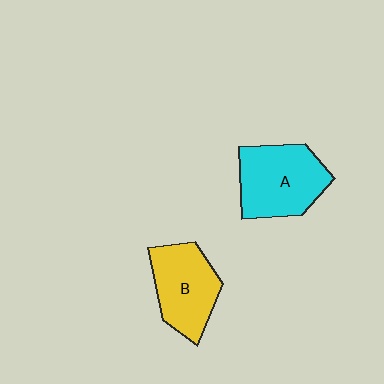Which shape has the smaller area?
Shape B (yellow).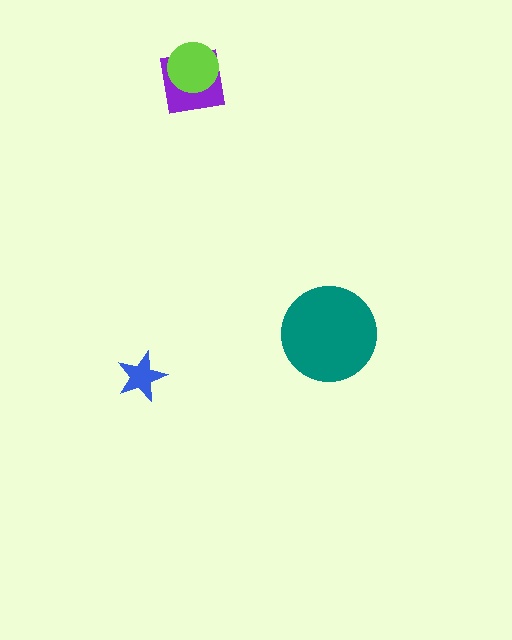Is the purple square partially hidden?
Yes, it is partially covered by another shape.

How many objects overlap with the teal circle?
0 objects overlap with the teal circle.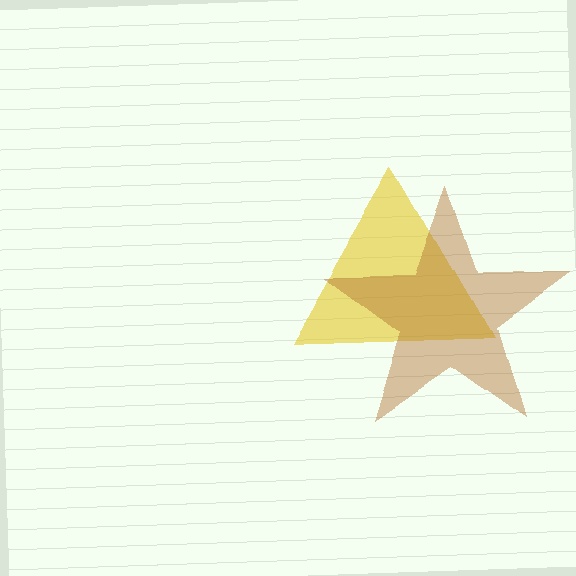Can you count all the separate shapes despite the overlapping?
Yes, there are 2 separate shapes.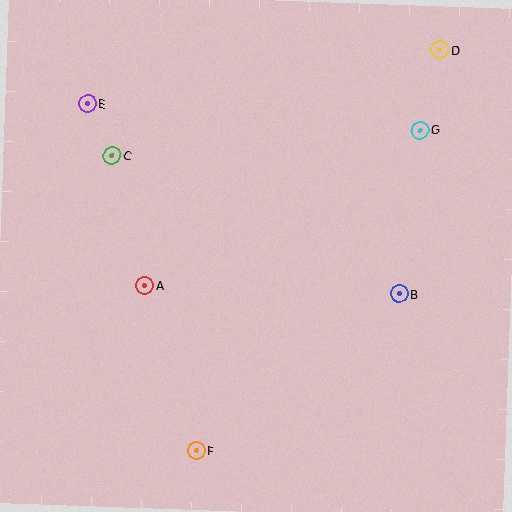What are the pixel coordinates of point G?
Point G is at (420, 130).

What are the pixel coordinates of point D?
Point D is at (440, 50).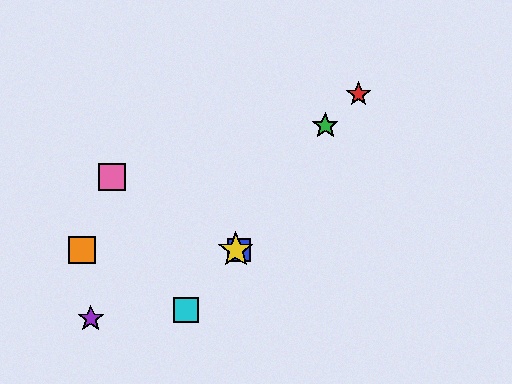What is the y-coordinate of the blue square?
The blue square is at y≈250.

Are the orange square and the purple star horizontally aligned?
No, the orange square is at y≈250 and the purple star is at y≈319.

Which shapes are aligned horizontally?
The blue square, the yellow star, the orange square are aligned horizontally.